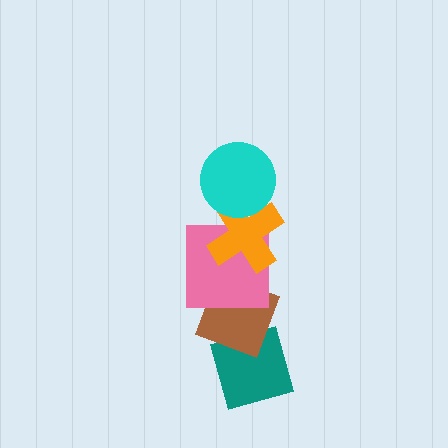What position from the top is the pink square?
The pink square is 3rd from the top.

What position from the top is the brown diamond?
The brown diamond is 4th from the top.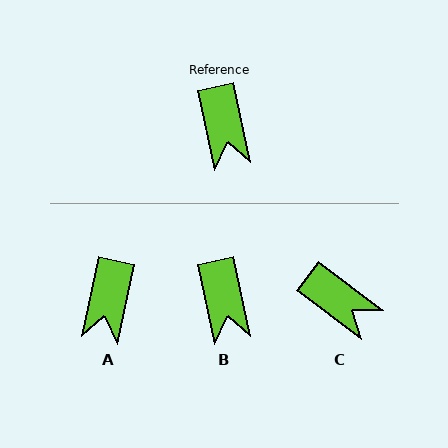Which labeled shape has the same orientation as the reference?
B.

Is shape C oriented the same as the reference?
No, it is off by about 40 degrees.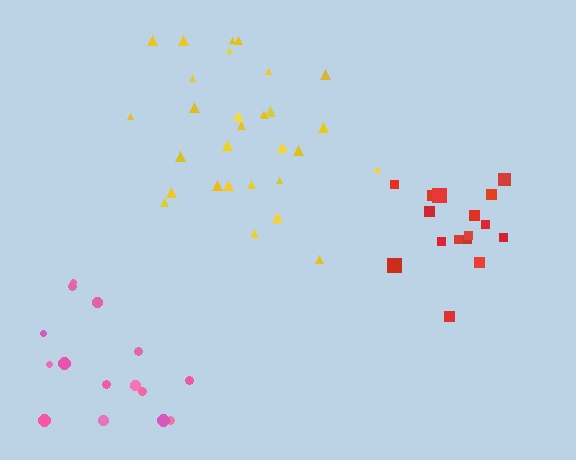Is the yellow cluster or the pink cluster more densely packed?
Yellow.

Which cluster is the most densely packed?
Yellow.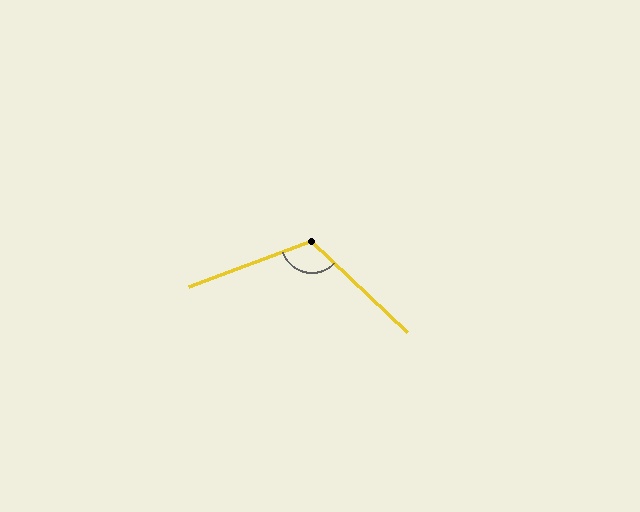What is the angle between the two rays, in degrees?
Approximately 116 degrees.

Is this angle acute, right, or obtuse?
It is obtuse.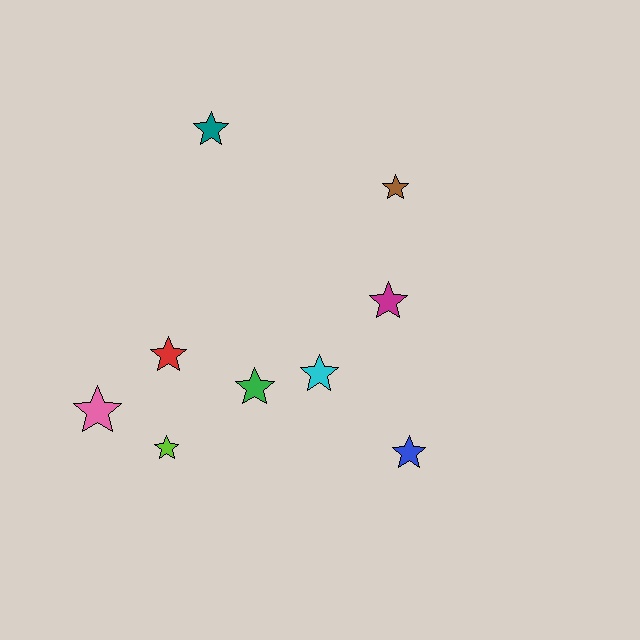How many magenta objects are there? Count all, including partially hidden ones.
There is 1 magenta object.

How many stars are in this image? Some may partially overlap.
There are 9 stars.